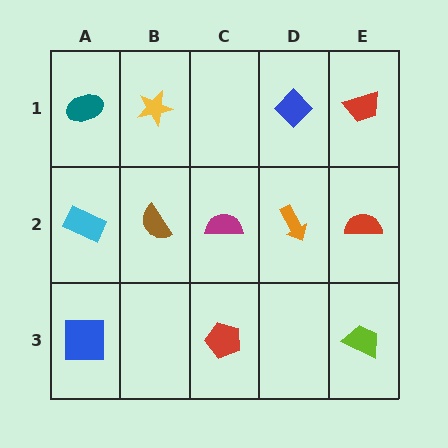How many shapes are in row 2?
5 shapes.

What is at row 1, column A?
A teal ellipse.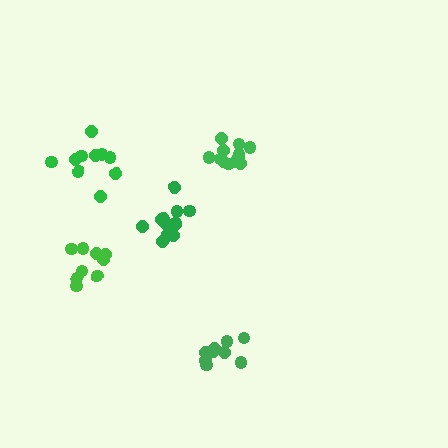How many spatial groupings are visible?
There are 5 spatial groupings.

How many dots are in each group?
Group 1: 9 dots, Group 2: 9 dots, Group 3: 12 dots, Group 4: 13 dots, Group 5: 10 dots (53 total).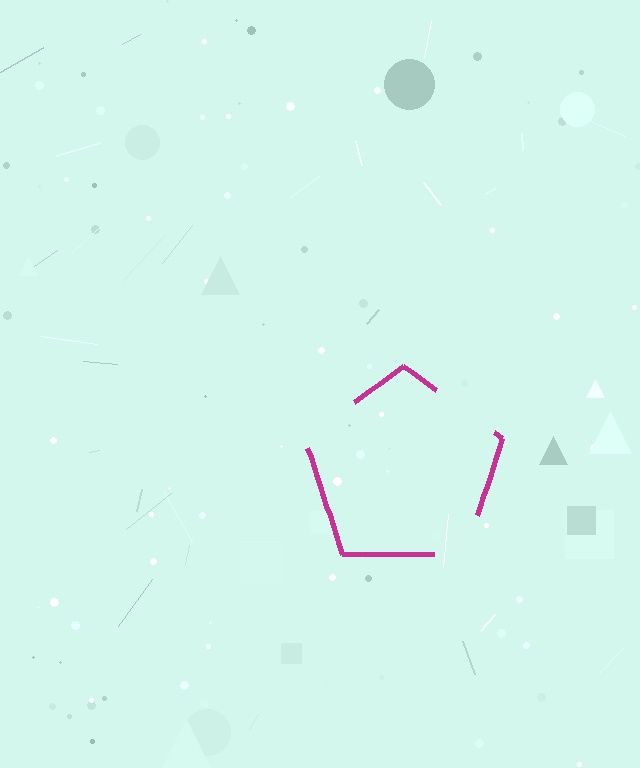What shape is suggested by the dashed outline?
The dashed outline suggests a pentagon.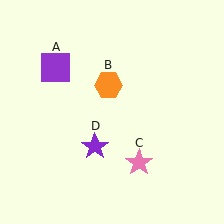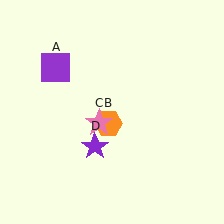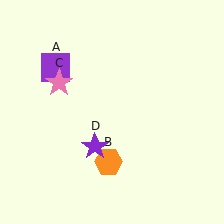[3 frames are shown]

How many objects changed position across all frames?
2 objects changed position: orange hexagon (object B), pink star (object C).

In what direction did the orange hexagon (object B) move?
The orange hexagon (object B) moved down.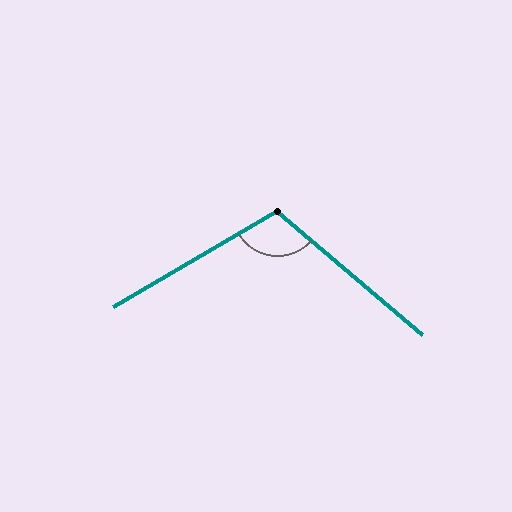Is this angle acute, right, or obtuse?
It is obtuse.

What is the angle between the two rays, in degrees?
Approximately 110 degrees.